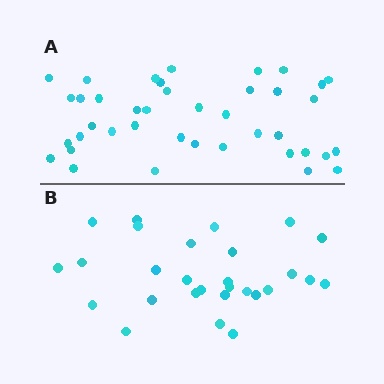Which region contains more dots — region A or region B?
Region A (the top region) has more dots.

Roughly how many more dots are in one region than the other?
Region A has roughly 12 or so more dots than region B.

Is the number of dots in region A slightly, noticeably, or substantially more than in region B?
Region A has noticeably more, but not dramatically so. The ratio is roughly 1.4 to 1.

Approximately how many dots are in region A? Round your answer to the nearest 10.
About 40 dots.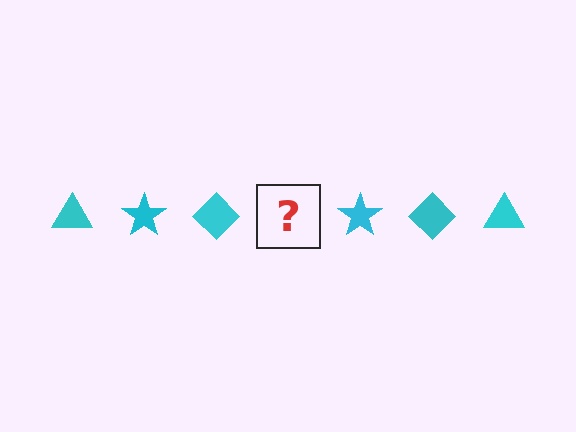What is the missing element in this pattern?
The missing element is a cyan triangle.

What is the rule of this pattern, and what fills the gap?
The rule is that the pattern cycles through triangle, star, diamond shapes in cyan. The gap should be filled with a cyan triangle.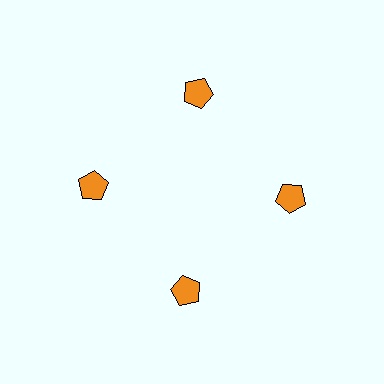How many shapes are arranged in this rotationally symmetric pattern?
There are 4 shapes, arranged in 4 groups of 1.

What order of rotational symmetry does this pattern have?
This pattern has 4-fold rotational symmetry.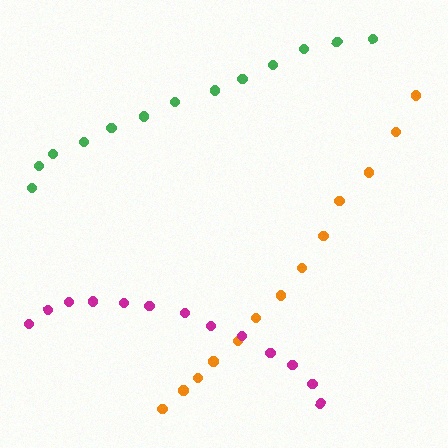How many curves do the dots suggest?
There are 3 distinct paths.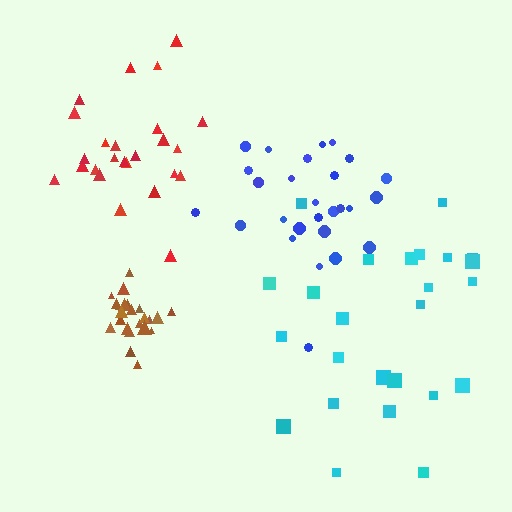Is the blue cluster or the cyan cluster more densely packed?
Blue.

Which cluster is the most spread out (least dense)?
Cyan.